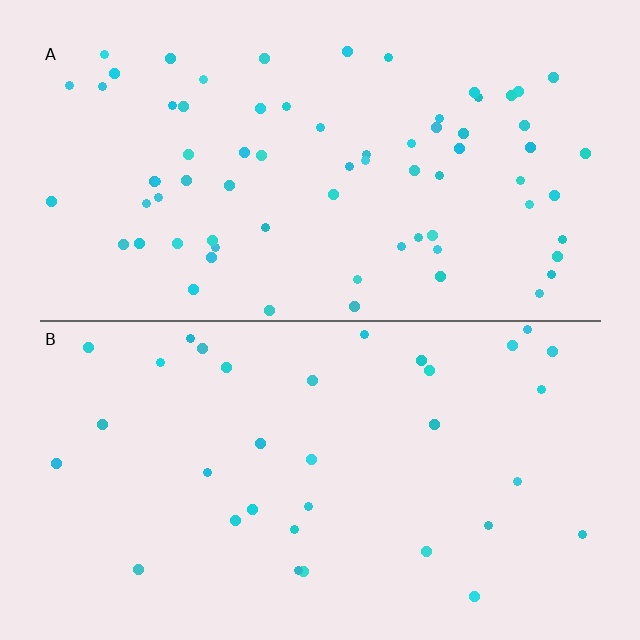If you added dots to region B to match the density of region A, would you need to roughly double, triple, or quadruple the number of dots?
Approximately double.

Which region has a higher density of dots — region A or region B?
A (the top).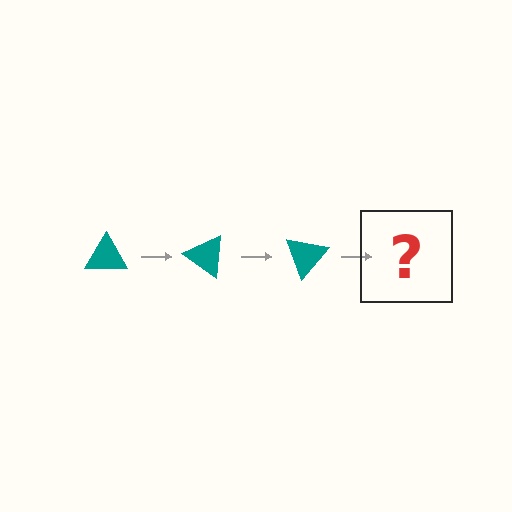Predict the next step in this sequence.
The next step is a teal triangle rotated 105 degrees.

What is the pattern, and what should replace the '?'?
The pattern is that the triangle rotates 35 degrees each step. The '?' should be a teal triangle rotated 105 degrees.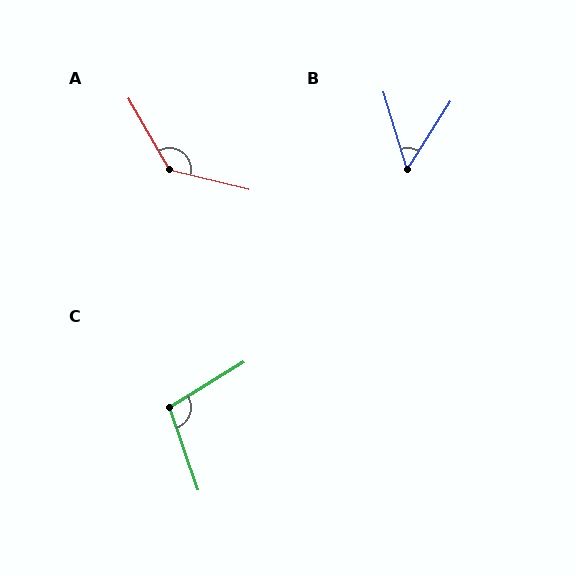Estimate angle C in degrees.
Approximately 102 degrees.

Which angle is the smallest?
B, at approximately 49 degrees.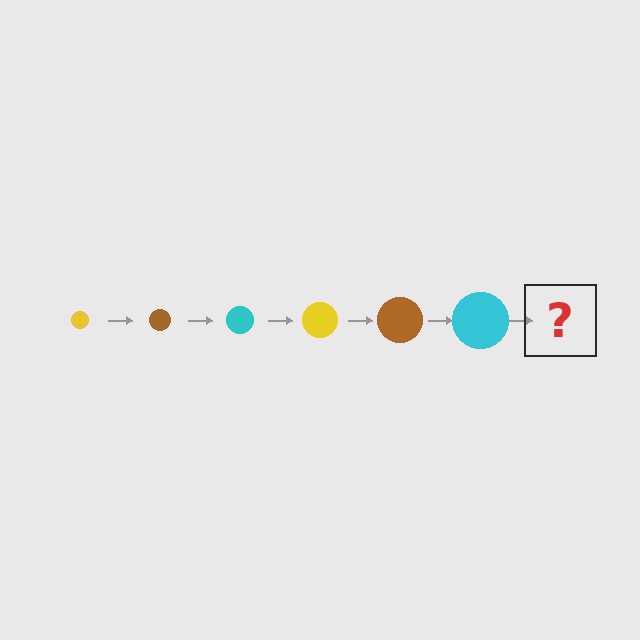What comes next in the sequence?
The next element should be a yellow circle, larger than the previous one.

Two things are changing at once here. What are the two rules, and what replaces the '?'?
The two rules are that the circle grows larger each step and the color cycles through yellow, brown, and cyan. The '?' should be a yellow circle, larger than the previous one.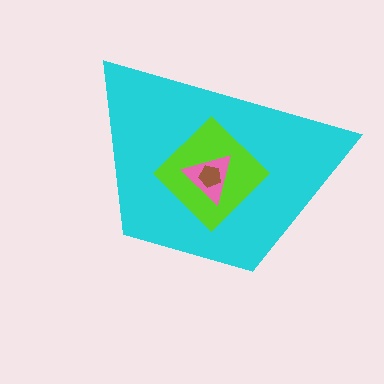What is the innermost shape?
The brown pentagon.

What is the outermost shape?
The cyan trapezoid.